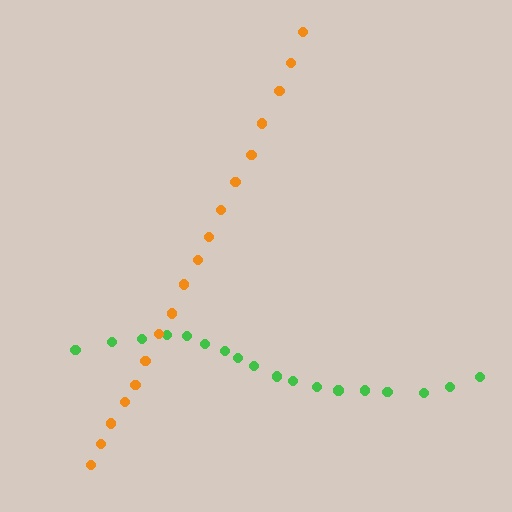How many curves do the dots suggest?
There are 2 distinct paths.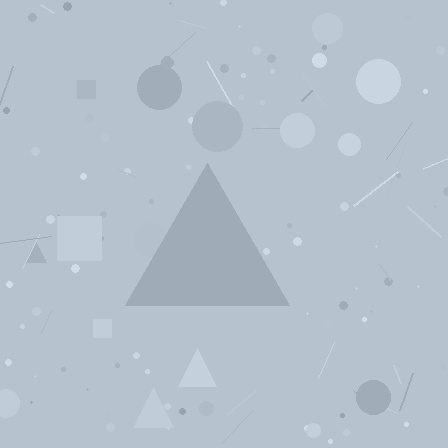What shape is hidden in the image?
A triangle is hidden in the image.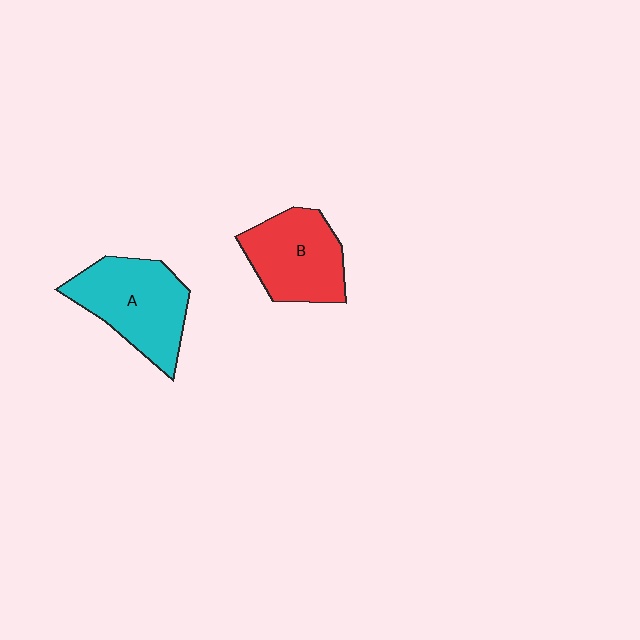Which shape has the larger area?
Shape A (cyan).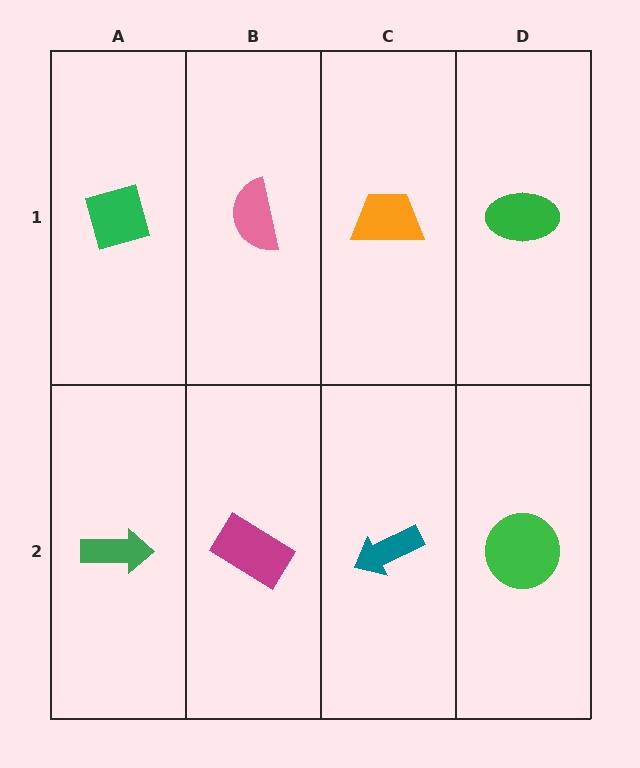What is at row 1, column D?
A green ellipse.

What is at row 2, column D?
A green circle.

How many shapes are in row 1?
4 shapes.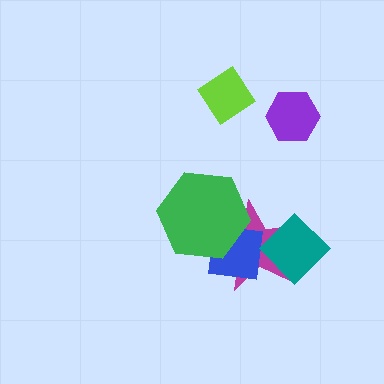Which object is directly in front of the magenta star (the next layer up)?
The blue square is directly in front of the magenta star.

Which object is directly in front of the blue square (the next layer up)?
The teal diamond is directly in front of the blue square.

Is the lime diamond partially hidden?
No, no other shape covers it.